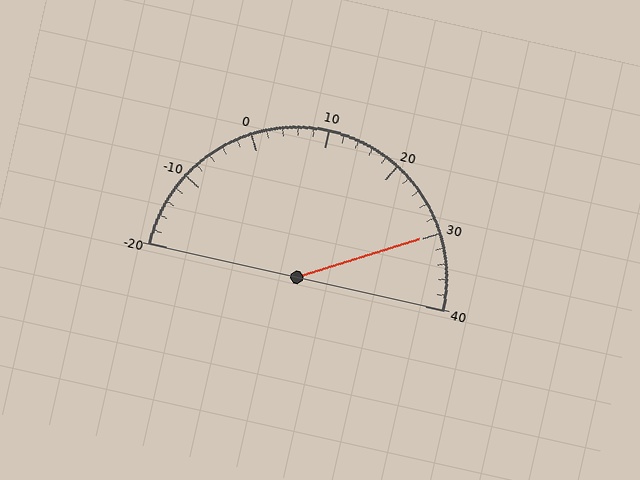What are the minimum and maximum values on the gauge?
The gauge ranges from -20 to 40.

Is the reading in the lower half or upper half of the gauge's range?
The reading is in the upper half of the range (-20 to 40).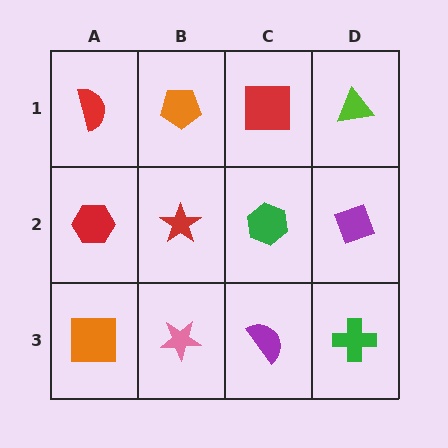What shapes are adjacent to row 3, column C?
A green hexagon (row 2, column C), a pink star (row 3, column B), a green cross (row 3, column D).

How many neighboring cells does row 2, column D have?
3.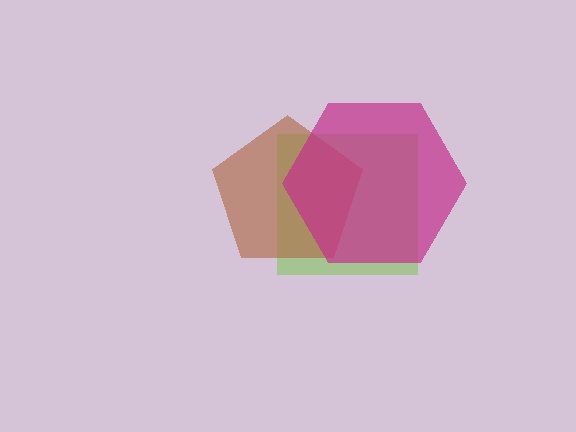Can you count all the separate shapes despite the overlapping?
Yes, there are 3 separate shapes.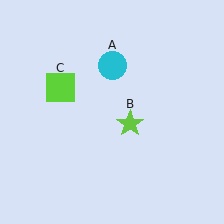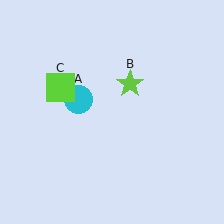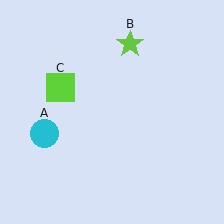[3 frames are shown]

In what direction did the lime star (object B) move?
The lime star (object B) moved up.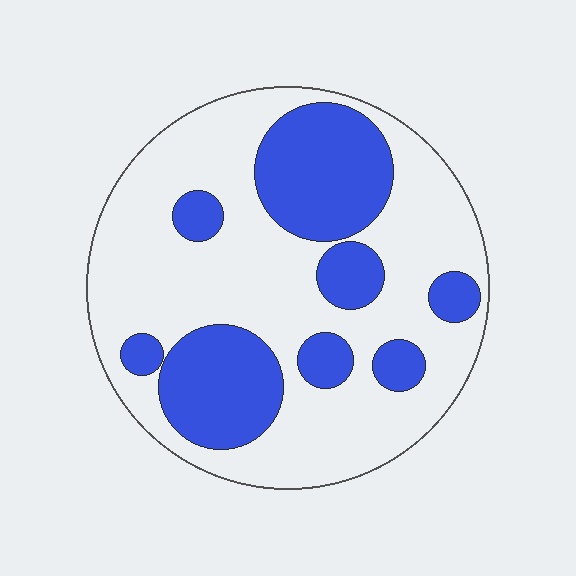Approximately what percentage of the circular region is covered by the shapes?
Approximately 35%.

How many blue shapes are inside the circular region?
8.